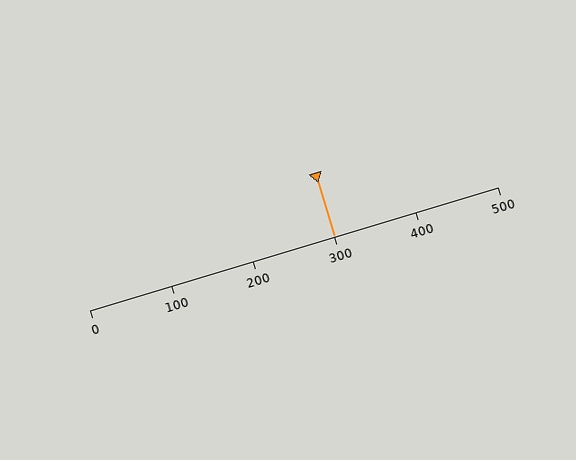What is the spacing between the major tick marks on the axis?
The major ticks are spaced 100 apart.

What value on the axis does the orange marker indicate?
The marker indicates approximately 300.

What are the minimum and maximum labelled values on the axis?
The axis runs from 0 to 500.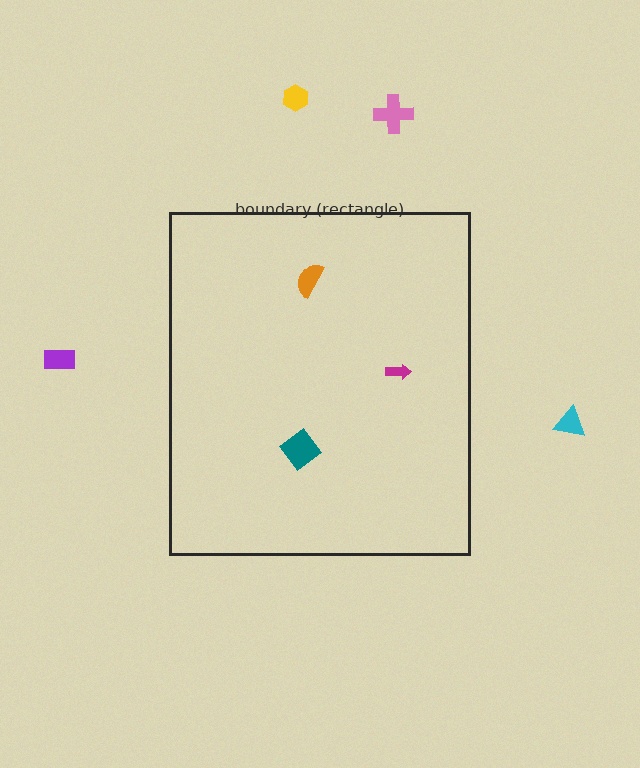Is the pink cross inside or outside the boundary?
Outside.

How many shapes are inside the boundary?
3 inside, 4 outside.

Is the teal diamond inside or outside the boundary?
Inside.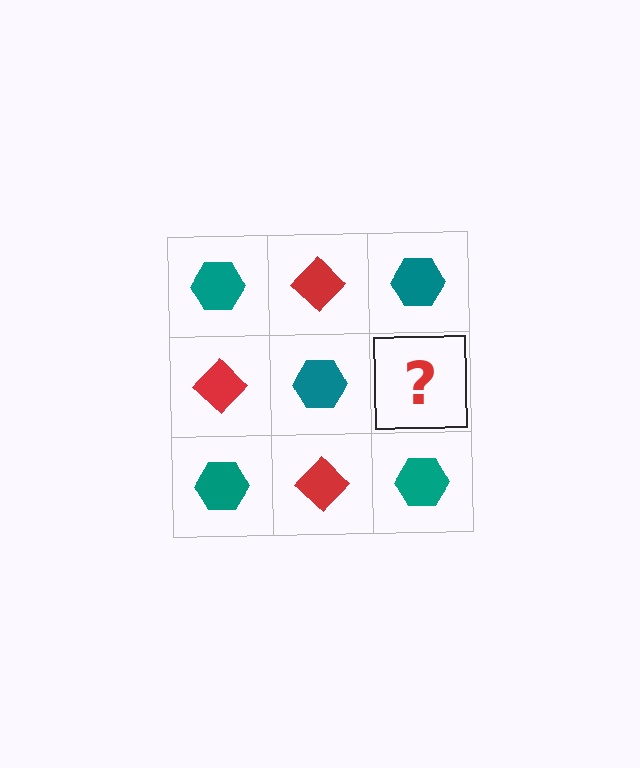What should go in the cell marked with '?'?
The missing cell should contain a red diamond.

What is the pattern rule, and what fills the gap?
The rule is that it alternates teal hexagon and red diamond in a checkerboard pattern. The gap should be filled with a red diamond.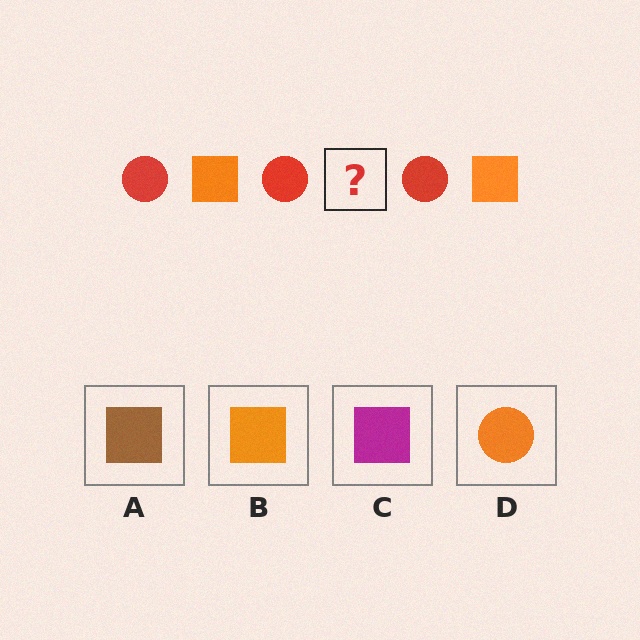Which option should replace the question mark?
Option B.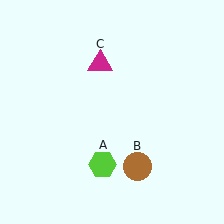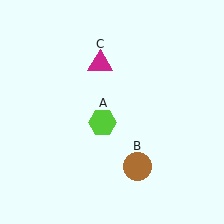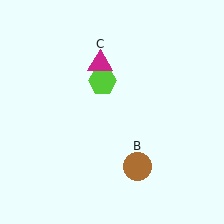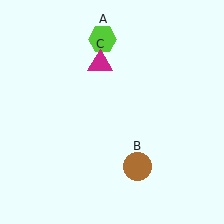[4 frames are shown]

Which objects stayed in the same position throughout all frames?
Brown circle (object B) and magenta triangle (object C) remained stationary.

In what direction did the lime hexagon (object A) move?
The lime hexagon (object A) moved up.